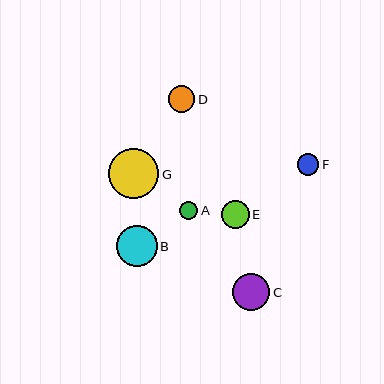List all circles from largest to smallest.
From largest to smallest: G, B, C, E, D, F, A.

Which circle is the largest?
Circle G is the largest with a size of approximately 50 pixels.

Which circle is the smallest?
Circle A is the smallest with a size of approximately 18 pixels.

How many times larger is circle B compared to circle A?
Circle B is approximately 2.3 times the size of circle A.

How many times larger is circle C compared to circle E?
Circle C is approximately 1.3 times the size of circle E.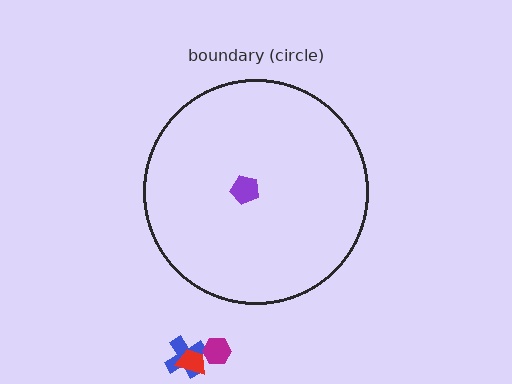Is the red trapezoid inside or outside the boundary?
Outside.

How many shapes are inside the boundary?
1 inside, 3 outside.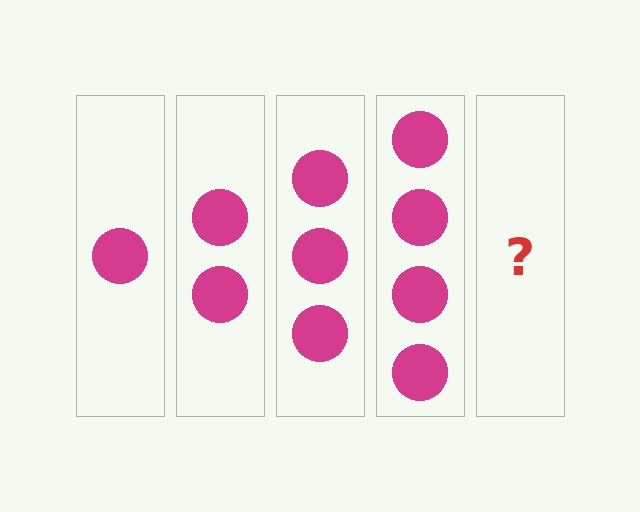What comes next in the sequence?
The next element should be 5 circles.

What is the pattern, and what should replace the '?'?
The pattern is that each step adds one more circle. The '?' should be 5 circles.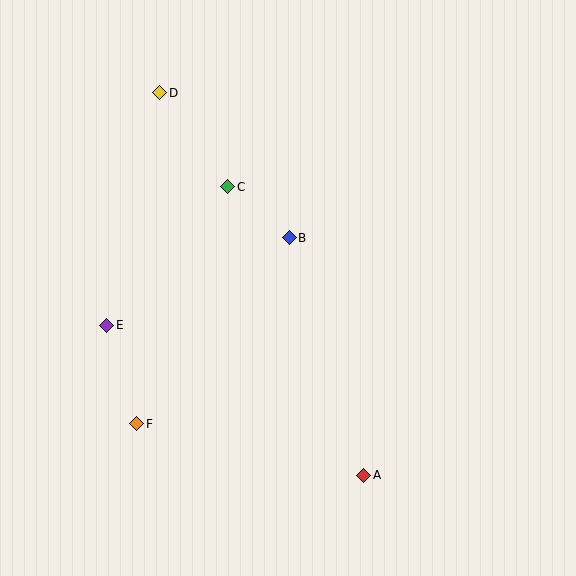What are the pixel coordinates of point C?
Point C is at (228, 187).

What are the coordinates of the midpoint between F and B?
The midpoint between F and B is at (213, 331).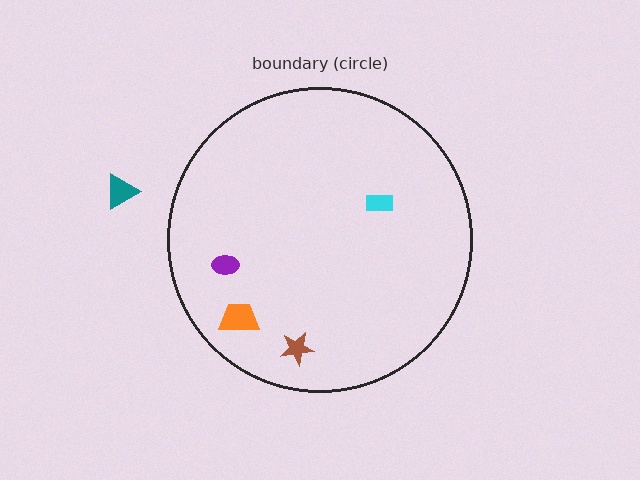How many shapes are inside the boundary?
4 inside, 1 outside.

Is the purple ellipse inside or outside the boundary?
Inside.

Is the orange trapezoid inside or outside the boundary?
Inside.